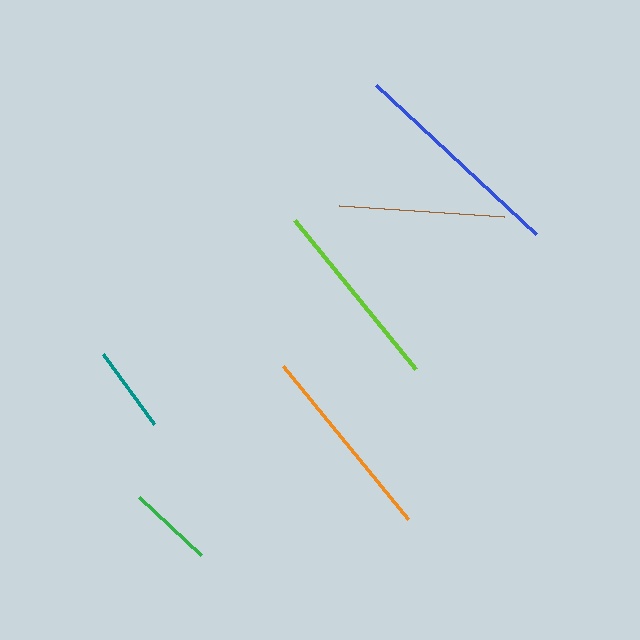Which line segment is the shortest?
The green line is the shortest at approximately 85 pixels.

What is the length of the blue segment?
The blue segment is approximately 218 pixels long.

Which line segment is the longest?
The blue line is the longest at approximately 218 pixels.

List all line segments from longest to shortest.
From longest to shortest: blue, orange, lime, brown, teal, green.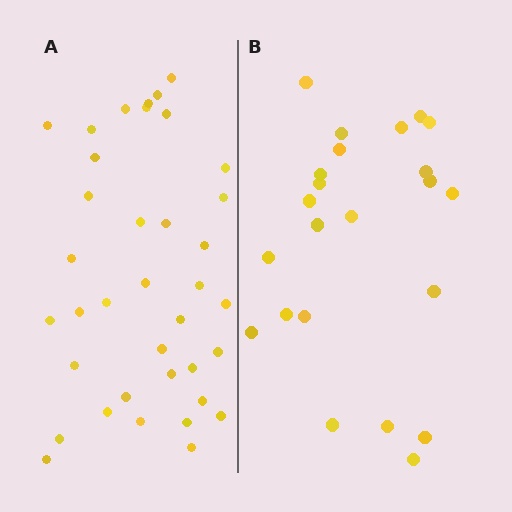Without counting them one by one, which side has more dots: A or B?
Region A (the left region) has more dots.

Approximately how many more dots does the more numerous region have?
Region A has approximately 15 more dots than region B.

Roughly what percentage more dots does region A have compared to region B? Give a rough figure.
About 60% more.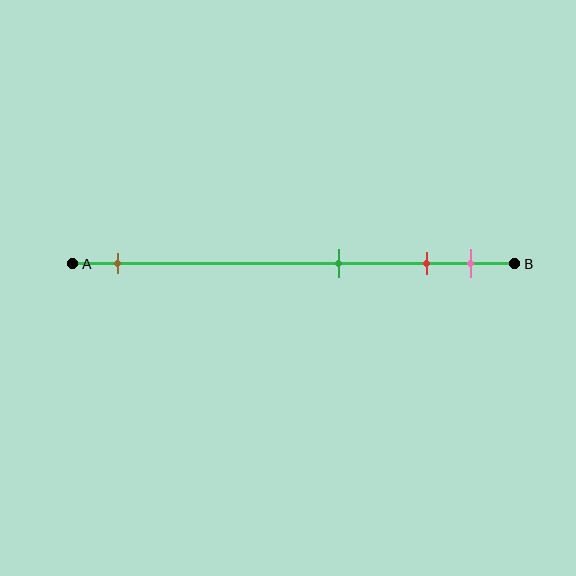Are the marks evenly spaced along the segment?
No, the marks are not evenly spaced.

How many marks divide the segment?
There are 4 marks dividing the segment.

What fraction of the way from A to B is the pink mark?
The pink mark is approximately 90% (0.9) of the way from A to B.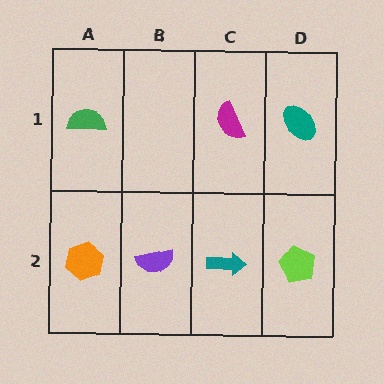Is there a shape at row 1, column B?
No, that cell is empty.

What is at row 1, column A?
A green semicircle.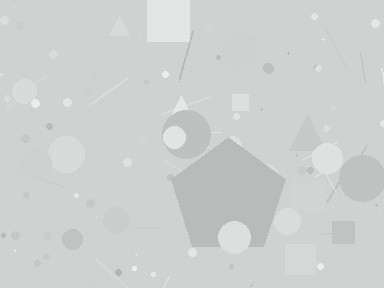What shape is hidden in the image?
A pentagon is hidden in the image.